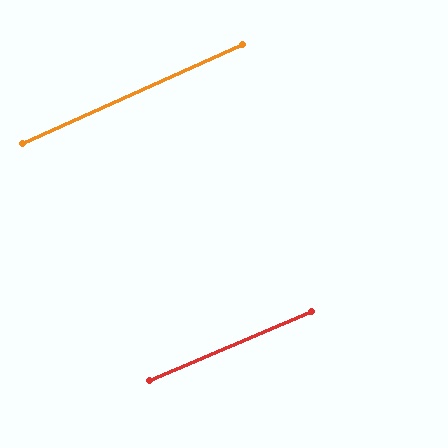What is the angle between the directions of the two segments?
Approximately 1 degree.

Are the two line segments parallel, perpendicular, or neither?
Parallel — their directions differ by only 1.4°.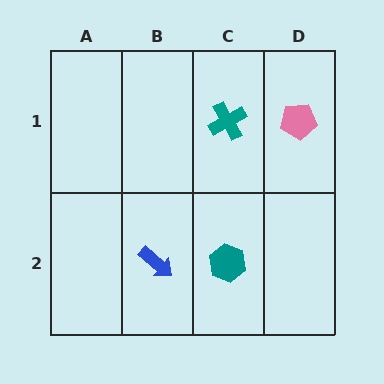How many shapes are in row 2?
2 shapes.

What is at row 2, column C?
A teal hexagon.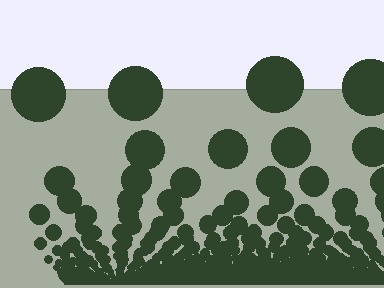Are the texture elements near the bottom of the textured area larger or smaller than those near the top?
Smaller. The gradient is inverted — elements near the bottom are smaller and denser.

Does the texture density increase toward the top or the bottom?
Density increases toward the bottom.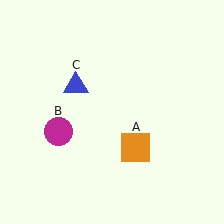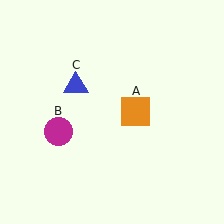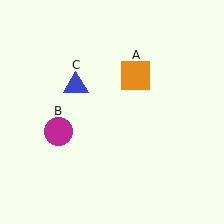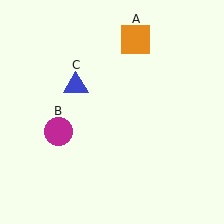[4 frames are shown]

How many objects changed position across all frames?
1 object changed position: orange square (object A).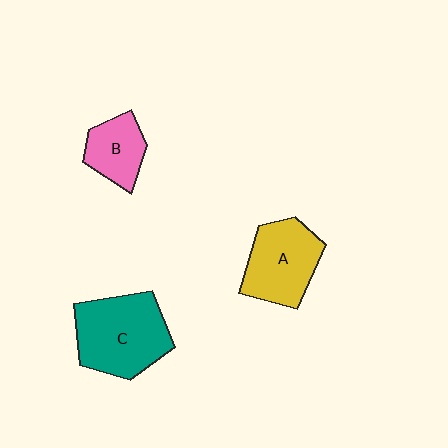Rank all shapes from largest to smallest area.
From largest to smallest: C (teal), A (yellow), B (pink).